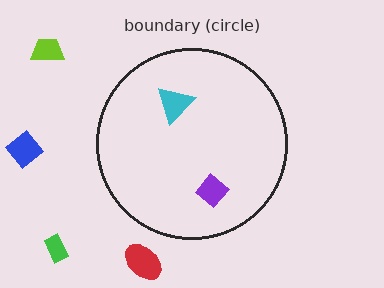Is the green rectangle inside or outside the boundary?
Outside.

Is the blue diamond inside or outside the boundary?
Outside.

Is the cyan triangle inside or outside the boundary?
Inside.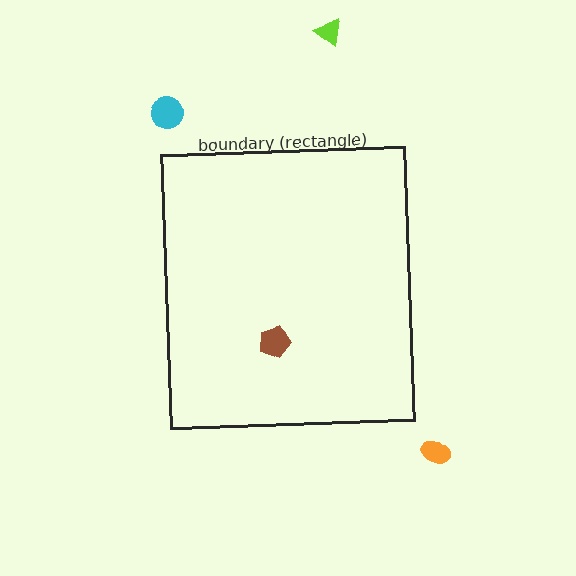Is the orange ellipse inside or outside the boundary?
Outside.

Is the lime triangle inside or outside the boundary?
Outside.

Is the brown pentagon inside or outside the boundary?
Inside.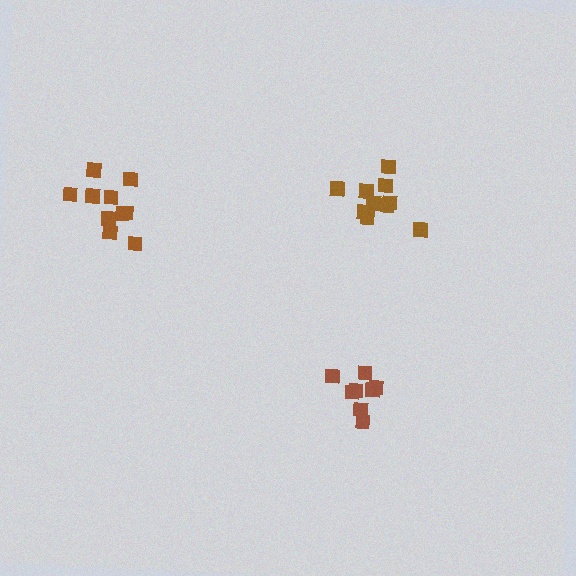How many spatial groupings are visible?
There are 3 spatial groupings.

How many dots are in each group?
Group 1: 10 dots, Group 2: 8 dots, Group 3: 10 dots (28 total).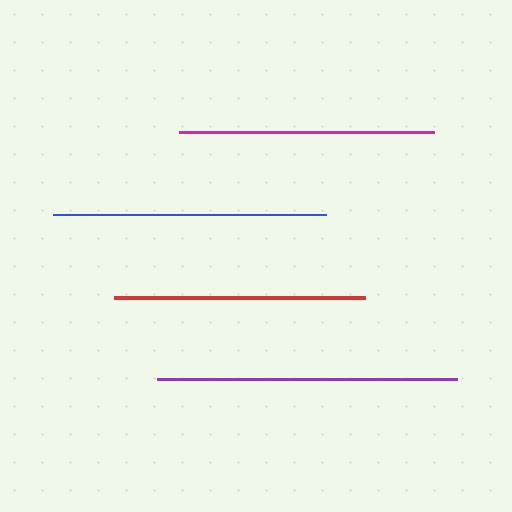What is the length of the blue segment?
The blue segment is approximately 273 pixels long.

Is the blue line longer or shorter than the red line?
The blue line is longer than the red line.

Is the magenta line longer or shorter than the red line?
The magenta line is longer than the red line.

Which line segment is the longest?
The purple line is the longest at approximately 300 pixels.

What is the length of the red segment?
The red segment is approximately 251 pixels long.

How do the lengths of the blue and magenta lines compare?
The blue and magenta lines are approximately the same length.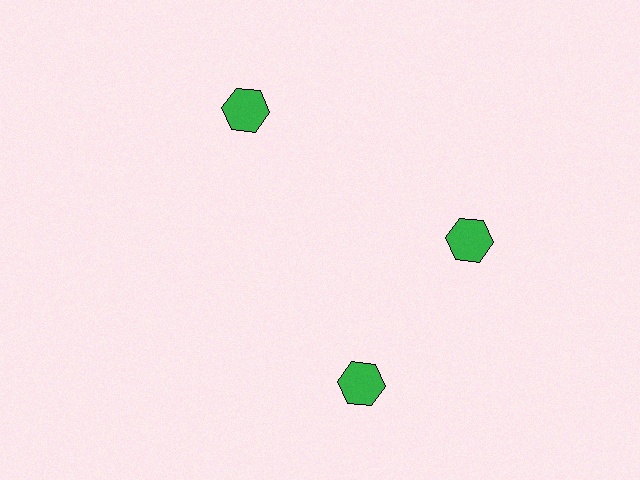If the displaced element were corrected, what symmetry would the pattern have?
It would have 3-fold rotational symmetry — the pattern would map onto itself every 120 degrees.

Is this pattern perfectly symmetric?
No. The 3 green hexagons are arranged in a ring, but one element near the 7 o'clock position is rotated out of alignment along the ring, breaking the 3-fold rotational symmetry.